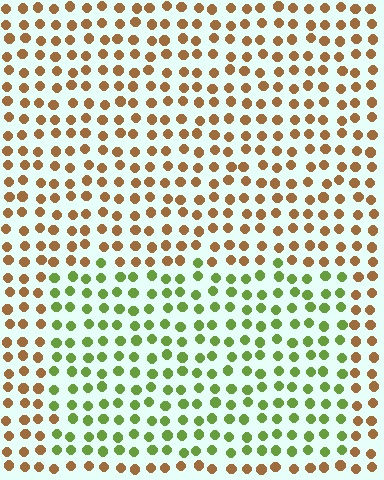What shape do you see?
I see a rectangle.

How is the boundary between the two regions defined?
The boundary is defined purely by a slight shift in hue (about 65 degrees). Spacing, size, and orientation are identical on both sides.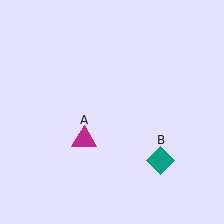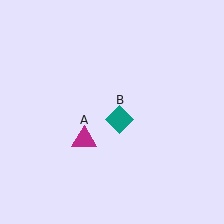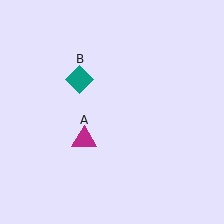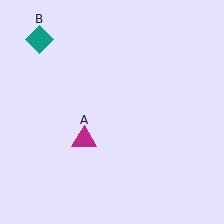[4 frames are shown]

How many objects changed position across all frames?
1 object changed position: teal diamond (object B).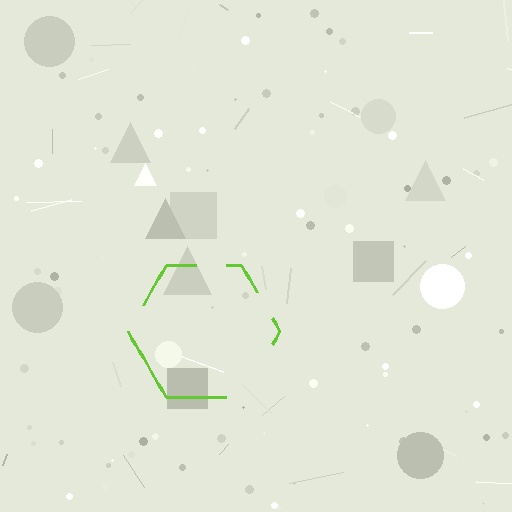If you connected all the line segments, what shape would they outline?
They would outline a hexagon.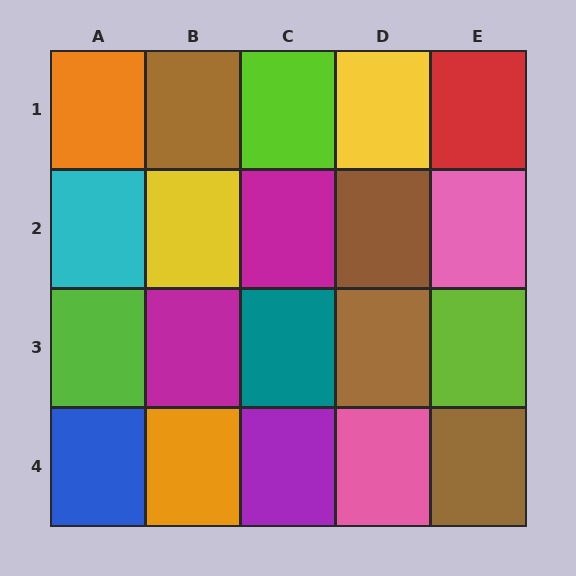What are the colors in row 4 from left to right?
Blue, orange, purple, pink, brown.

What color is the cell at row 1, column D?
Yellow.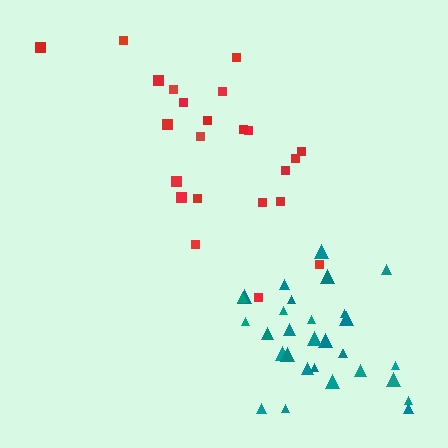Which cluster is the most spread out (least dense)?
Red.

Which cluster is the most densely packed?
Teal.